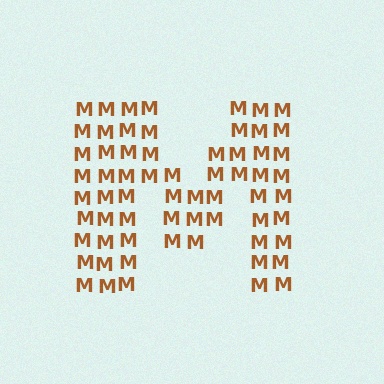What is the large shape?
The large shape is the letter M.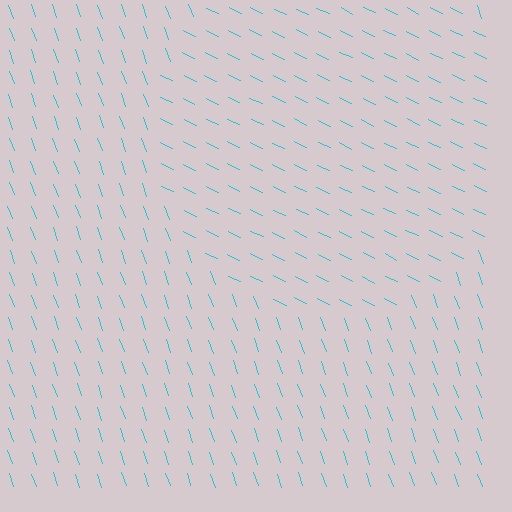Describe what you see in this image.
The image is filled with small cyan line segments. A circle region in the image has lines oriented differently from the surrounding lines, creating a visible texture boundary.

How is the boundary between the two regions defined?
The boundary is defined purely by a change in line orientation (approximately 45 degrees difference). All lines are the same color and thickness.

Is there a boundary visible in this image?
Yes, there is a texture boundary formed by a change in line orientation.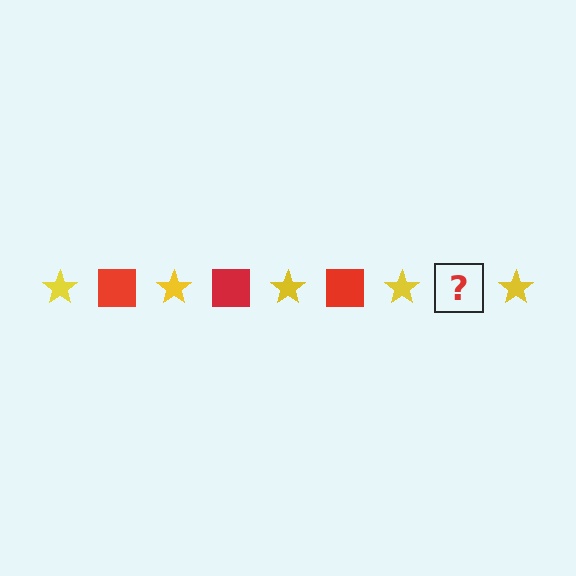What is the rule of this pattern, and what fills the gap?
The rule is that the pattern alternates between yellow star and red square. The gap should be filled with a red square.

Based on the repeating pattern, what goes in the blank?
The blank should be a red square.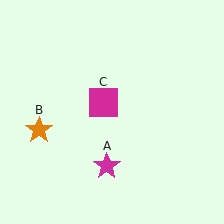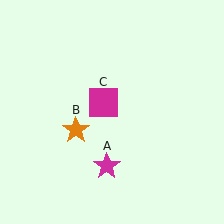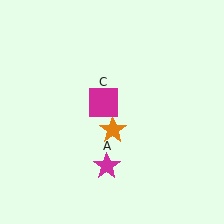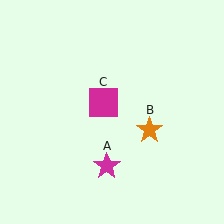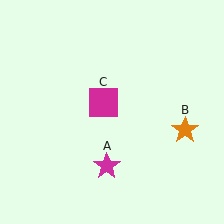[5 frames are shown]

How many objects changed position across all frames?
1 object changed position: orange star (object B).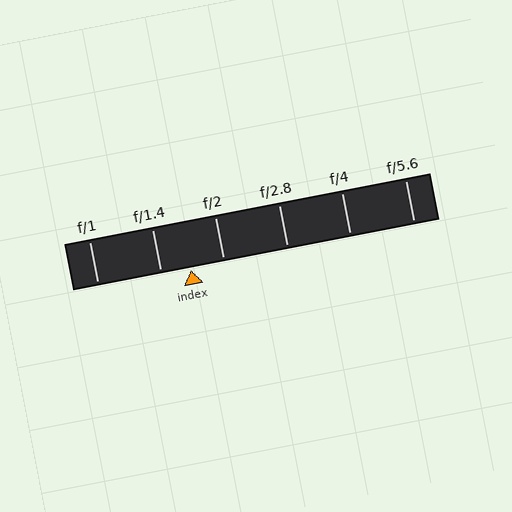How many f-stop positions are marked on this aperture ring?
There are 6 f-stop positions marked.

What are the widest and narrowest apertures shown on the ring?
The widest aperture shown is f/1 and the narrowest is f/5.6.